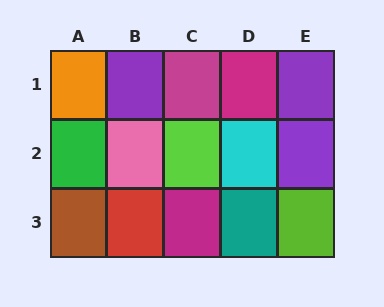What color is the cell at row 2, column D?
Cyan.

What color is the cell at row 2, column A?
Green.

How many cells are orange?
1 cell is orange.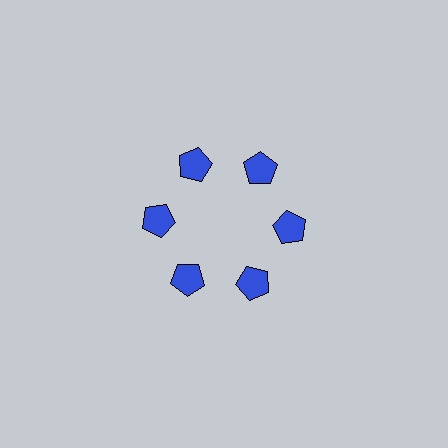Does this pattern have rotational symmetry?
Yes, this pattern has 6-fold rotational symmetry. It looks the same after rotating 60 degrees around the center.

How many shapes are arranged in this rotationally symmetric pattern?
There are 6 shapes, arranged in 6 groups of 1.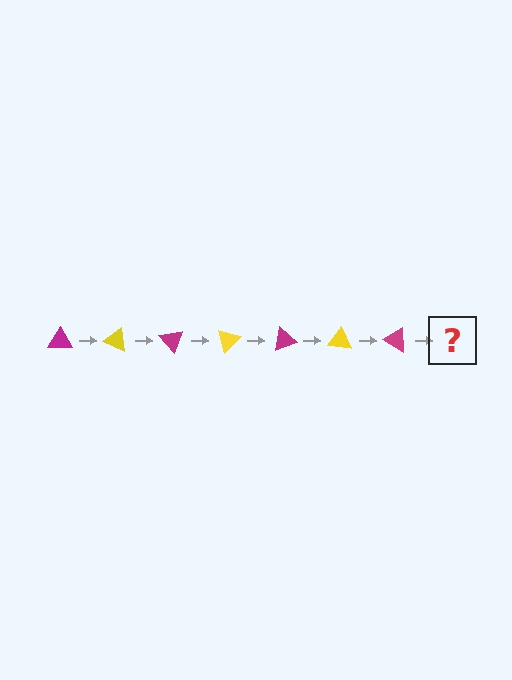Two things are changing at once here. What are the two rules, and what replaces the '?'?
The two rules are that it rotates 25 degrees each step and the color cycles through magenta and yellow. The '?' should be a yellow triangle, rotated 175 degrees from the start.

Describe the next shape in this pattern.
It should be a yellow triangle, rotated 175 degrees from the start.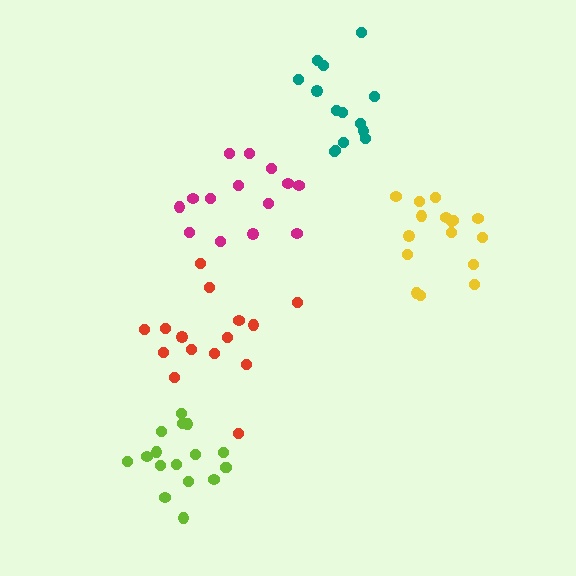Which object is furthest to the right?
The yellow cluster is rightmost.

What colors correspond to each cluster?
The clusters are colored: yellow, lime, red, magenta, teal.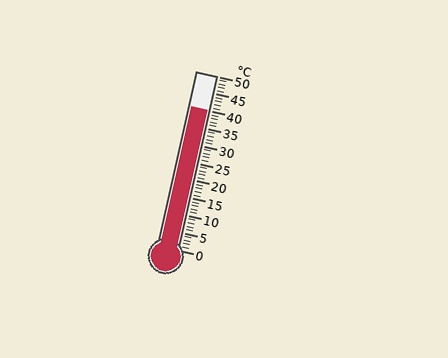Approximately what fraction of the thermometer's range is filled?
The thermometer is filled to approximately 80% of its range.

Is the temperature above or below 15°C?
The temperature is above 15°C.